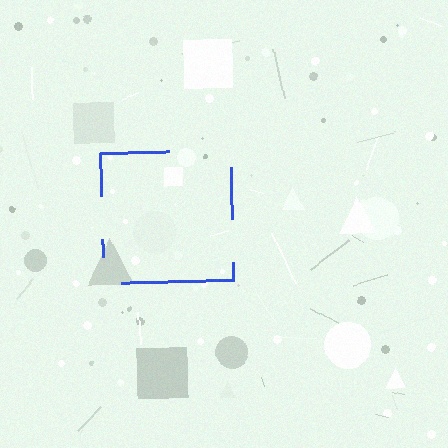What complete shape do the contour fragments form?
The contour fragments form a square.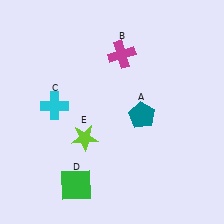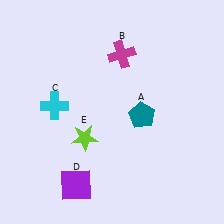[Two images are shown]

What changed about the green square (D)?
In Image 1, D is green. In Image 2, it changed to purple.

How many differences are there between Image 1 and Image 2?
There is 1 difference between the two images.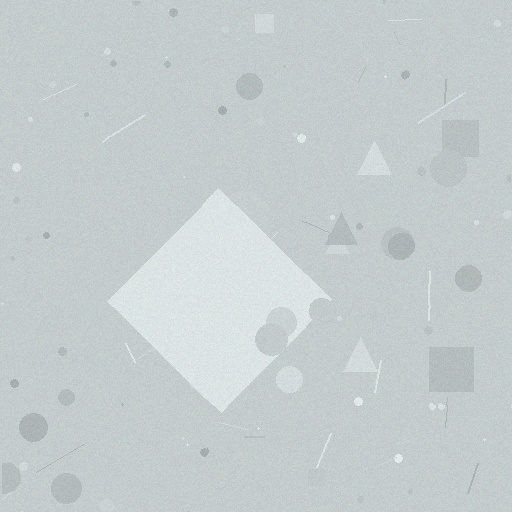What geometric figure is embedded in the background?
A diamond is embedded in the background.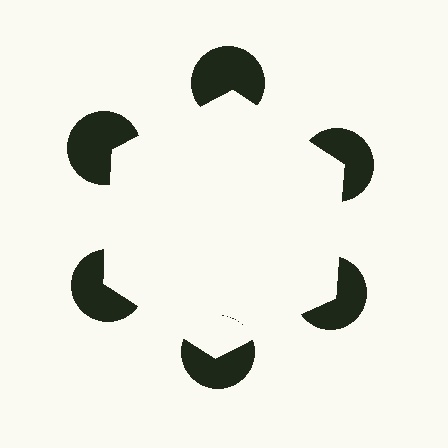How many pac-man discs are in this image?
There are 6 — one at each vertex of the illusory hexagon.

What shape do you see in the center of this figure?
An illusory hexagon — its edges are inferred from the aligned wedge cuts in the pac-man discs, not physically drawn.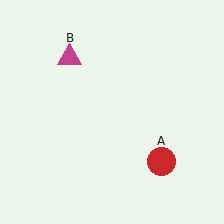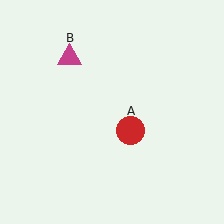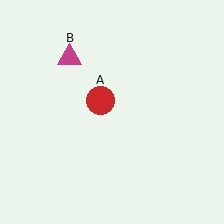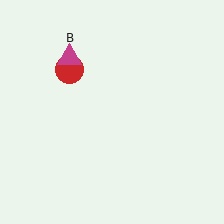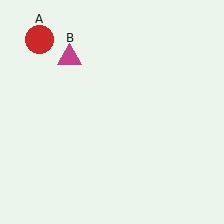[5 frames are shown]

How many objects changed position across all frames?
1 object changed position: red circle (object A).